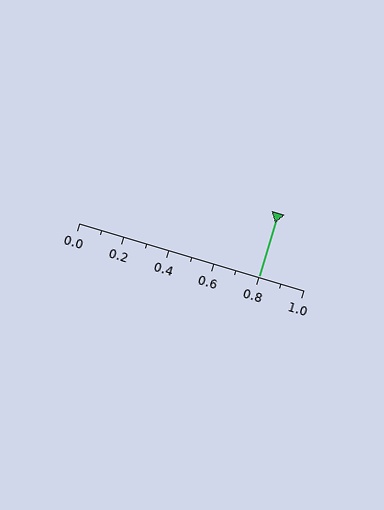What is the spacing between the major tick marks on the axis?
The major ticks are spaced 0.2 apart.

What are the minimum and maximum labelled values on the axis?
The axis runs from 0.0 to 1.0.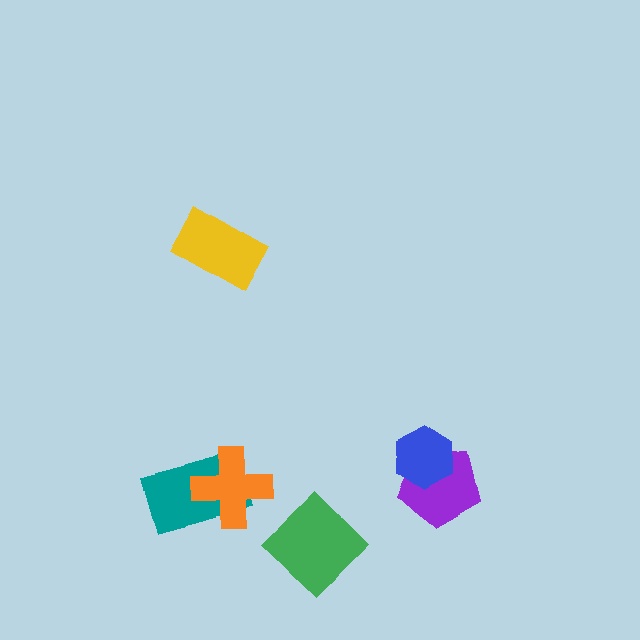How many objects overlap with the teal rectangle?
1 object overlaps with the teal rectangle.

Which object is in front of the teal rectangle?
The orange cross is in front of the teal rectangle.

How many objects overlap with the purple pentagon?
1 object overlaps with the purple pentagon.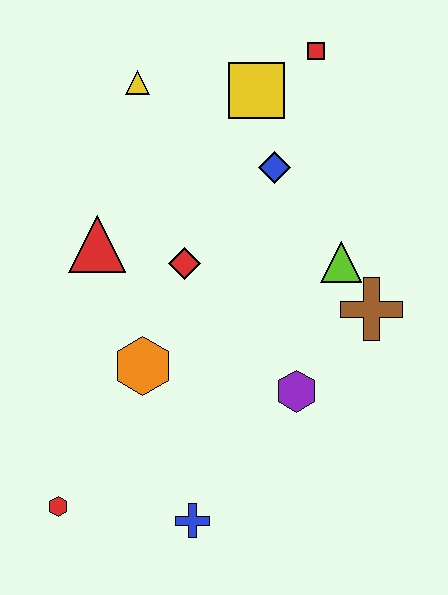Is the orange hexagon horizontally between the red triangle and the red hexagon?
No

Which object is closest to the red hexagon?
The blue cross is closest to the red hexagon.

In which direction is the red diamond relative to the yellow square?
The red diamond is below the yellow square.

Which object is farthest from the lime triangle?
The red hexagon is farthest from the lime triangle.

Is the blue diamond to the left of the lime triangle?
Yes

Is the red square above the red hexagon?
Yes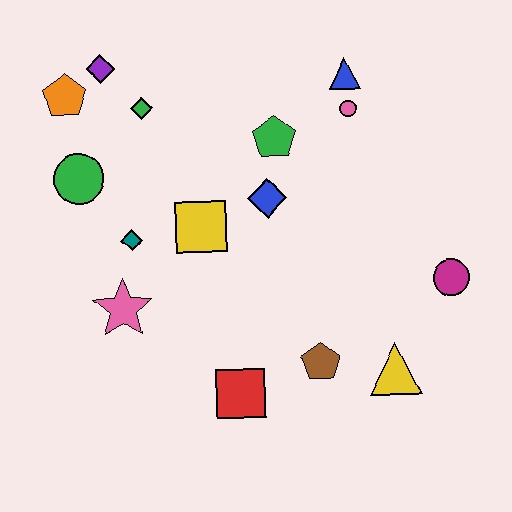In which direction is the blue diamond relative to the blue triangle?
The blue diamond is below the blue triangle.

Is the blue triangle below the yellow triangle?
No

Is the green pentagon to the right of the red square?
Yes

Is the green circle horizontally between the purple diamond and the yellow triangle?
No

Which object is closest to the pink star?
The teal diamond is closest to the pink star.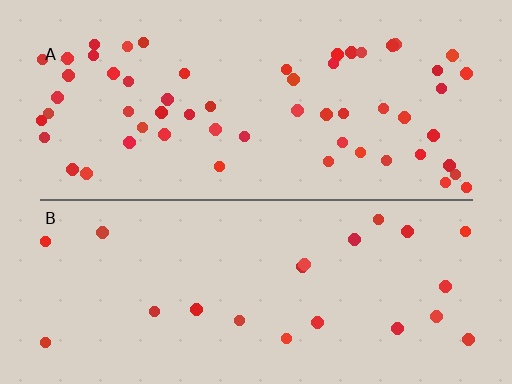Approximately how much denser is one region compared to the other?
Approximately 2.7× — region A over region B.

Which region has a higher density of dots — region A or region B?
A (the top).